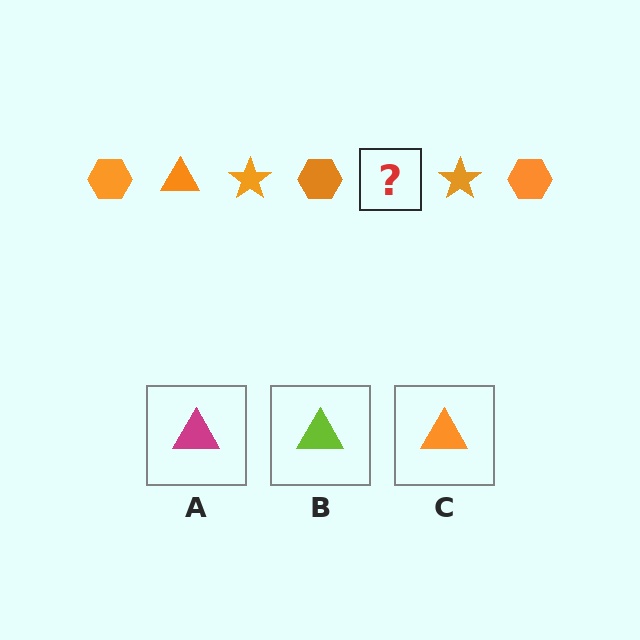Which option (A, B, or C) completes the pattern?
C.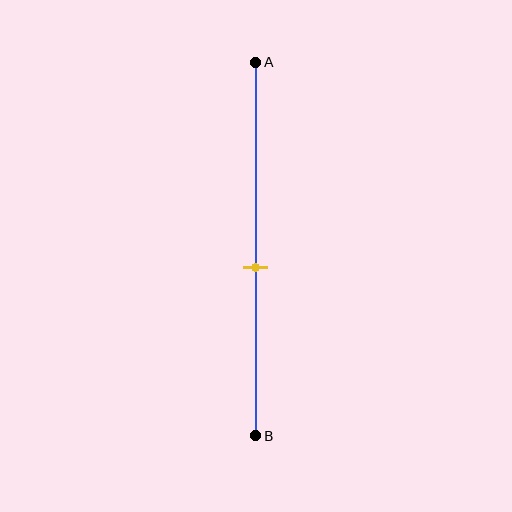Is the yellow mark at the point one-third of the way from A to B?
No, the mark is at about 55% from A, not at the 33% one-third point.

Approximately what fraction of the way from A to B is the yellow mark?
The yellow mark is approximately 55% of the way from A to B.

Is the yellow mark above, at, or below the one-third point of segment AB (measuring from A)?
The yellow mark is below the one-third point of segment AB.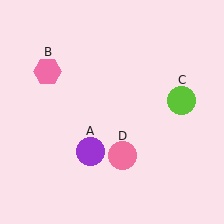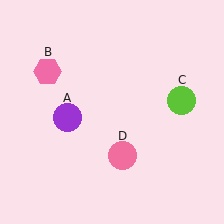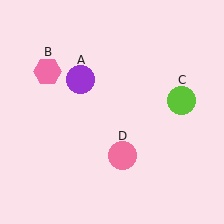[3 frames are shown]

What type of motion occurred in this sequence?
The purple circle (object A) rotated clockwise around the center of the scene.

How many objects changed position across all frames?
1 object changed position: purple circle (object A).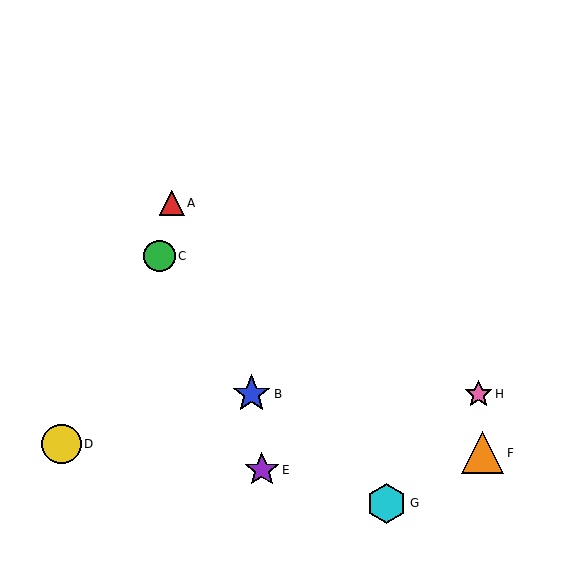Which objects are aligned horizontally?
Objects B, H are aligned horizontally.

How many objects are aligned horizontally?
2 objects (B, H) are aligned horizontally.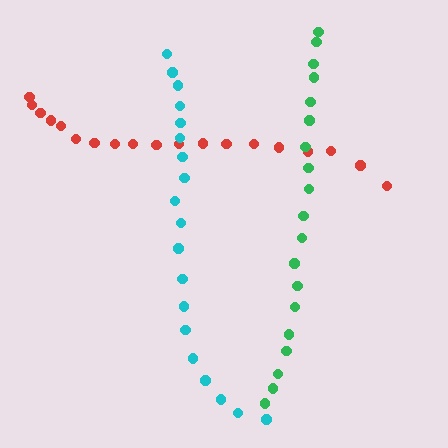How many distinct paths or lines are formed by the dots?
There are 3 distinct paths.